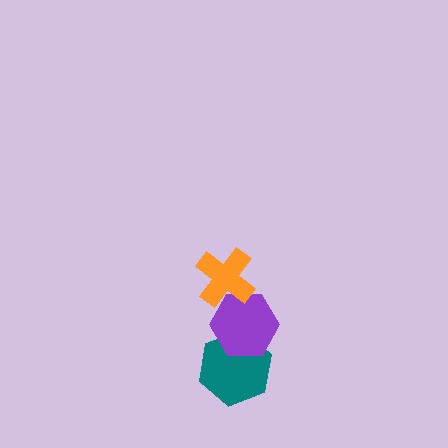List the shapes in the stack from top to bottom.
From top to bottom: the orange cross, the purple hexagon, the teal hexagon.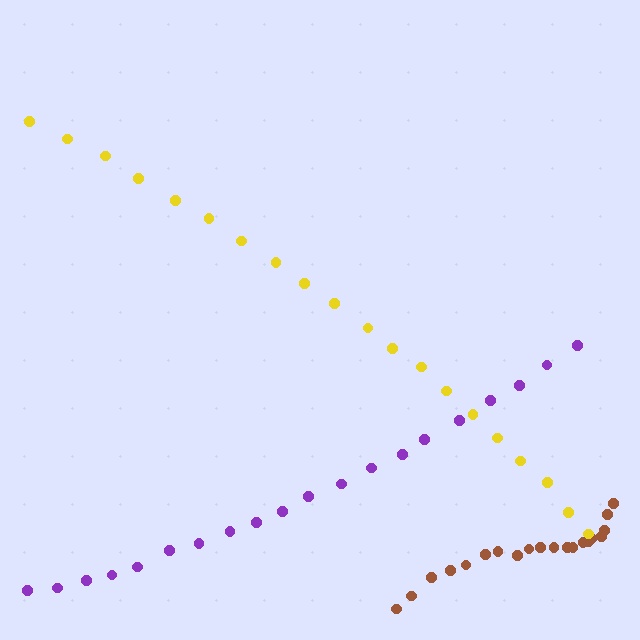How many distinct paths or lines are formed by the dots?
There are 3 distinct paths.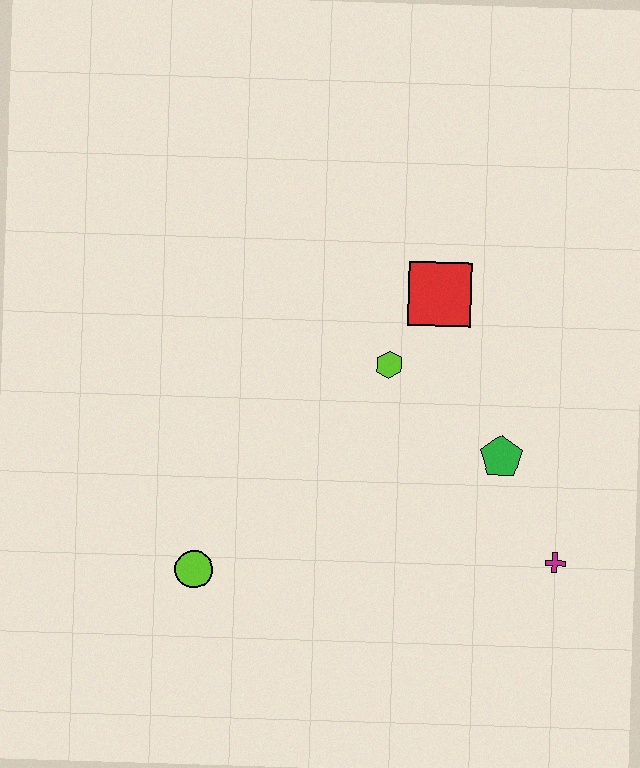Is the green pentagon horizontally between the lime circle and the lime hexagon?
No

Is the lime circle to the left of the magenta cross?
Yes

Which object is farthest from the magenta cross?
The lime circle is farthest from the magenta cross.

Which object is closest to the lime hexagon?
The red square is closest to the lime hexagon.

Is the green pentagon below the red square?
Yes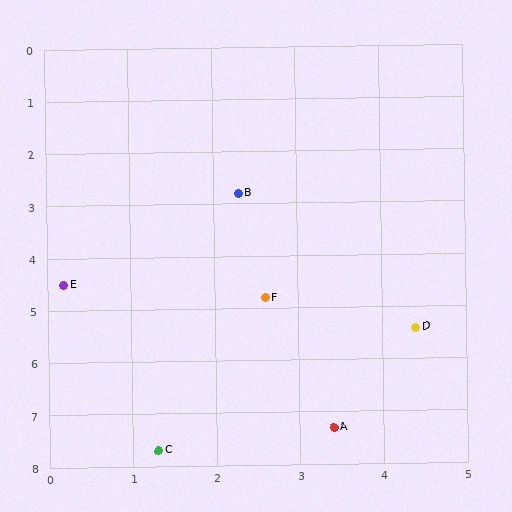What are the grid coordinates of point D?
Point D is at approximately (4.4, 5.4).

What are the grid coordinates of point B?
Point B is at approximately (2.3, 2.8).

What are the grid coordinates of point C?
Point C is at approximately (1.3, 7.7).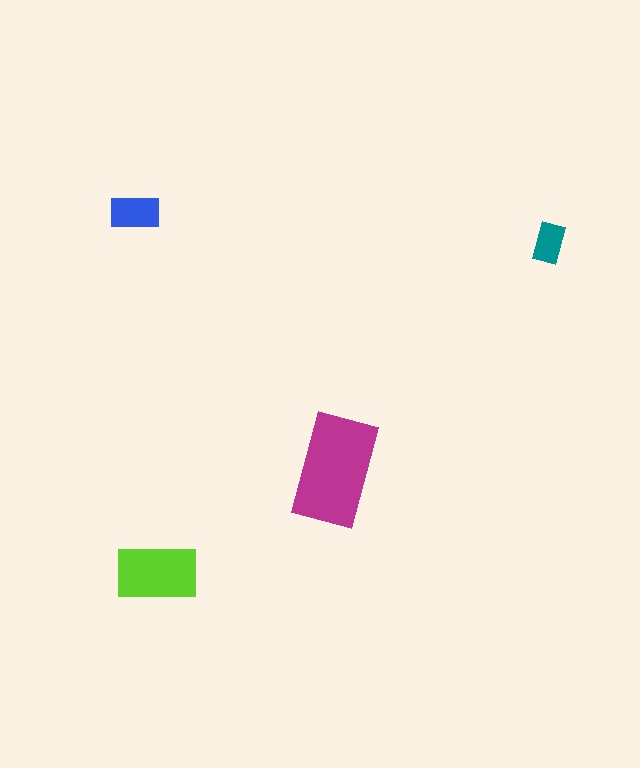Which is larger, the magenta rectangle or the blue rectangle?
The magenta one.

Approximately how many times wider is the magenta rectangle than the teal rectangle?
About 2.5 times wider.